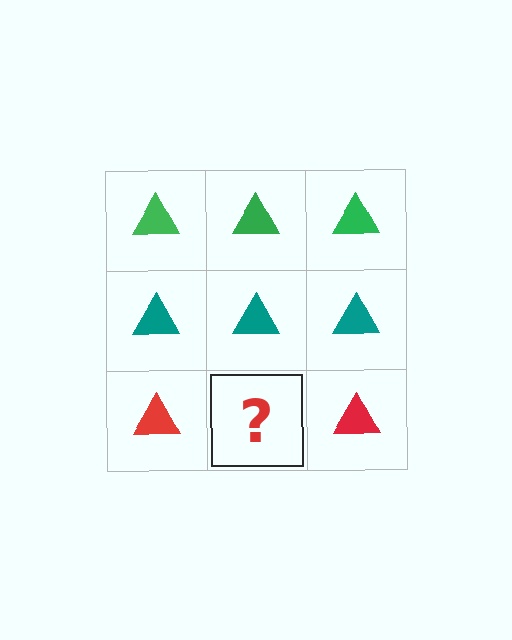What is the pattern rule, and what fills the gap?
The rule is that each row has a consistent color. The gap should be filled with a red triangle.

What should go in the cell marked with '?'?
The missing cell should contain a red triangle.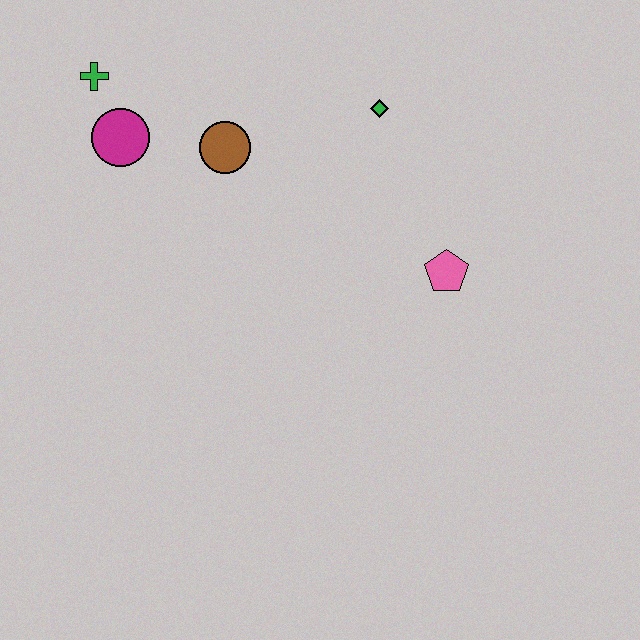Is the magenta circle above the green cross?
No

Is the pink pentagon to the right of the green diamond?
Yes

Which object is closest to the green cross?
The magenta circle is closest to the green cross.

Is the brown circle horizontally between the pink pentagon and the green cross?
Yes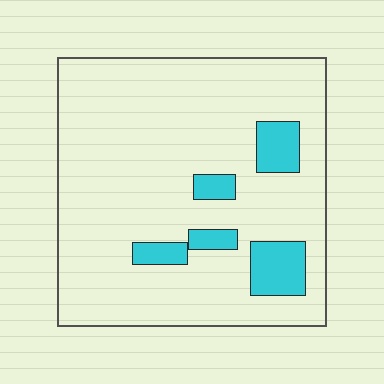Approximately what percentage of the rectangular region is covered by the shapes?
Approximately 10%.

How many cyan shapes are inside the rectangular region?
5.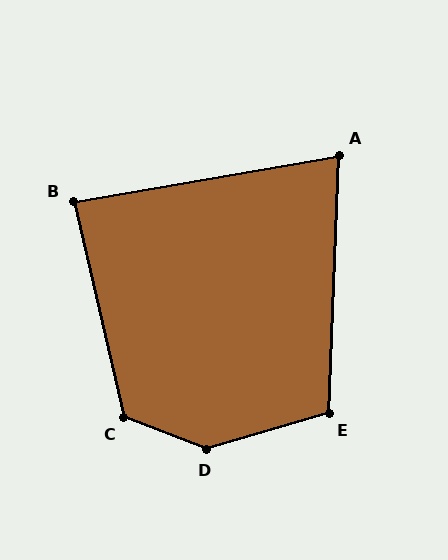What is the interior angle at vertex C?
Approximately 124 degrees (obtuse).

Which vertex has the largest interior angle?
D, at approximately 143 degrees.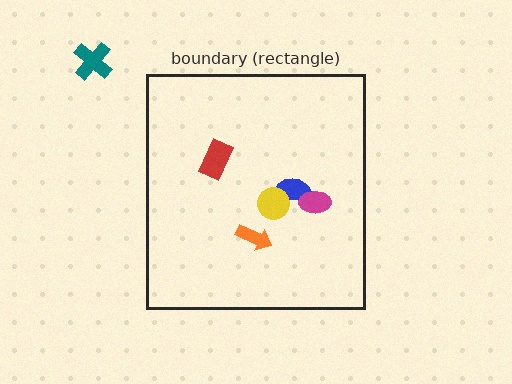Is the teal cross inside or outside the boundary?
Outside.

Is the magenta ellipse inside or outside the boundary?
Inside.